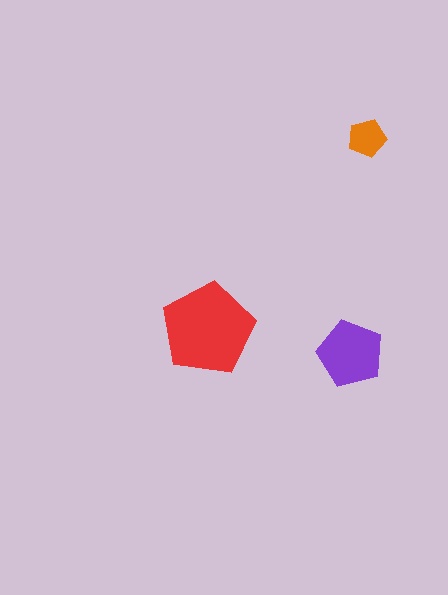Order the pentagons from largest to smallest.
the red one, the purple one, the orange one.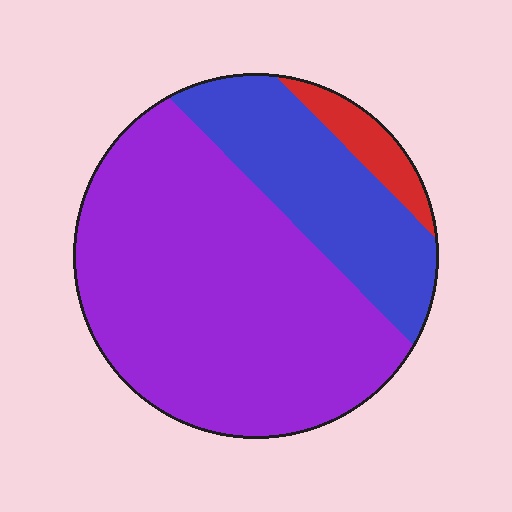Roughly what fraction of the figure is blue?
Blue takes up between a sixth and a third of the figure.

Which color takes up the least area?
Red, at roughly 5%.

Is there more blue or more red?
Blue.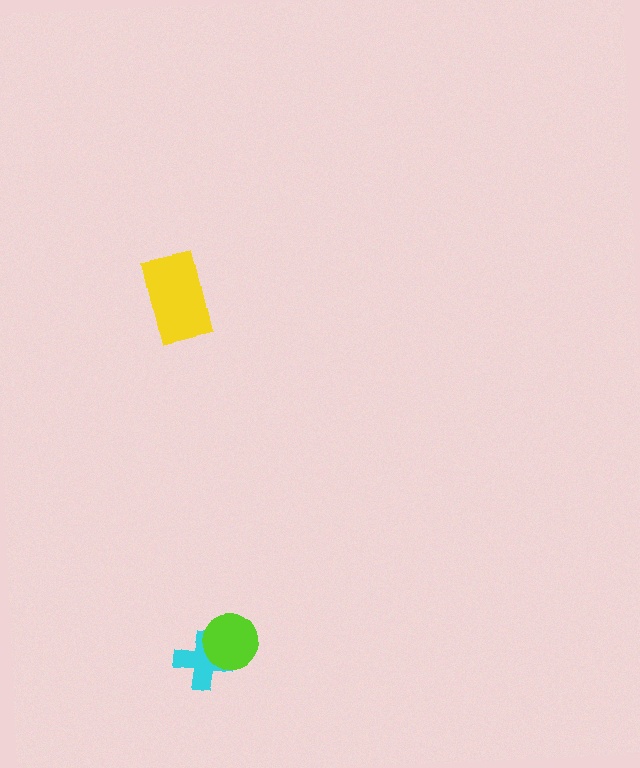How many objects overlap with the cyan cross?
1 object overlaps with the cyan cross.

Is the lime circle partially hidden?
No, no other shape covers it.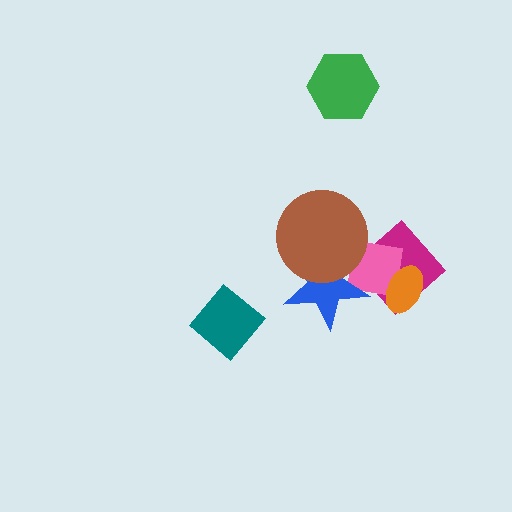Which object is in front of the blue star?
The brown circle is in front of the blue star.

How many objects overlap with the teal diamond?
0 objects overlap with the teal diamond.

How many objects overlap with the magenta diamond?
2 objects overlap with the magenta diamond.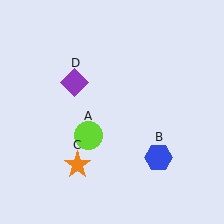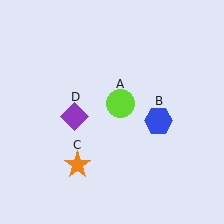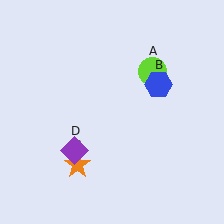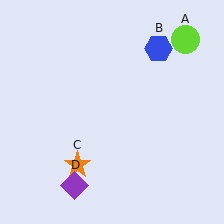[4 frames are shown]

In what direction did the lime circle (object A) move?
The lime circle (object A) moved up and to the right.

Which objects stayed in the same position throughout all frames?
Orange star (object C) remained stationary.